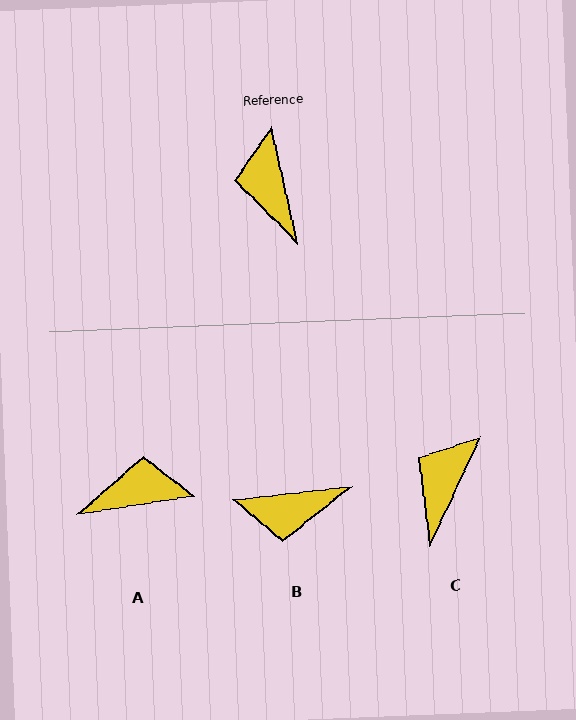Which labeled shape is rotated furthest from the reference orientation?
A, about 94 degrees away.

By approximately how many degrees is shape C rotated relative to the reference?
Approximately 37 degrees clockwise.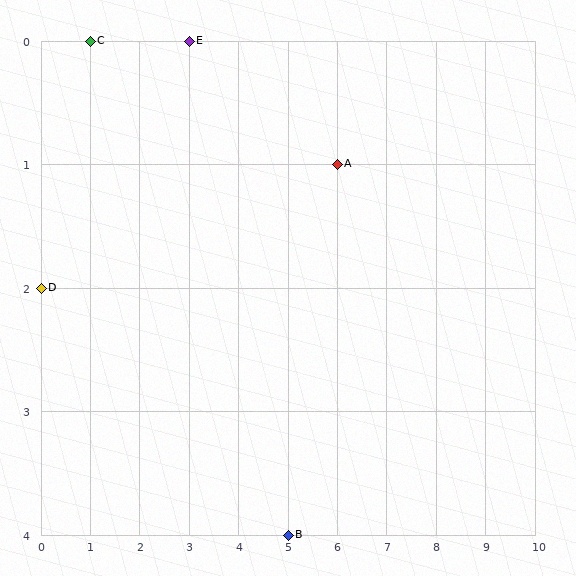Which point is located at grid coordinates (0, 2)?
Point D is at (0, 2).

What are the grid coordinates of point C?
Point C is at grid coordinates (1, 0).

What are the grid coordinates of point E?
Point E is at grid coordinates (3, 0).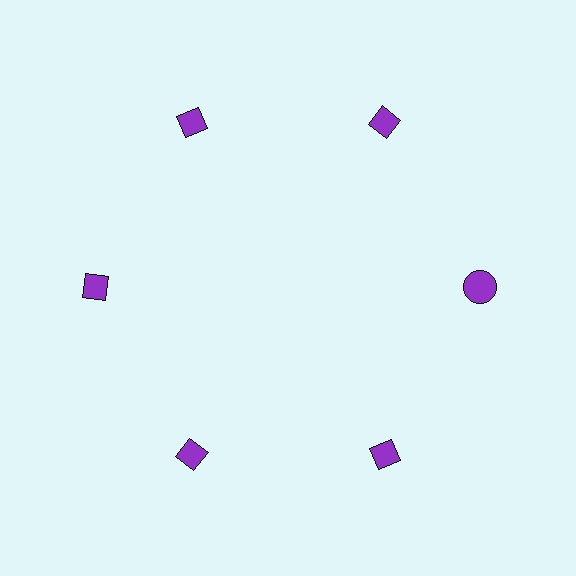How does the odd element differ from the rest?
It has a different shape: circle instead of diamond.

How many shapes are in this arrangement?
There are 6 shapes arranged in a ring pattern.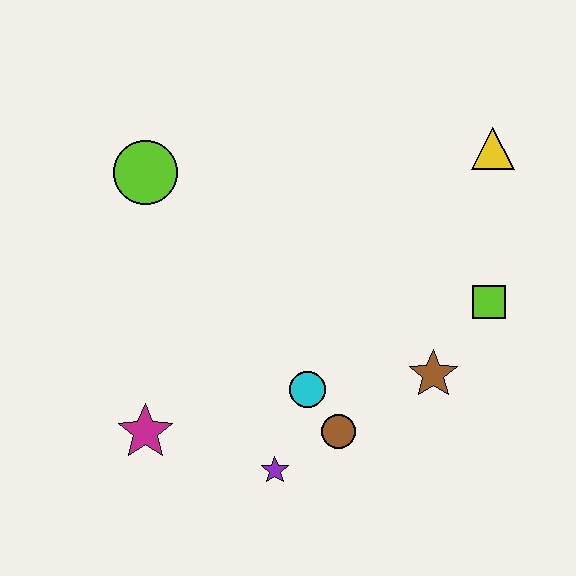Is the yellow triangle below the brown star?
No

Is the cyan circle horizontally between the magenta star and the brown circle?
Yes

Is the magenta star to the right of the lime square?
No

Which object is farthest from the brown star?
The lime circle is farthest from the brown star.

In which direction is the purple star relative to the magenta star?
The purple star is to the right of the magenta star.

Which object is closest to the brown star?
The lime square is closest to the brown star.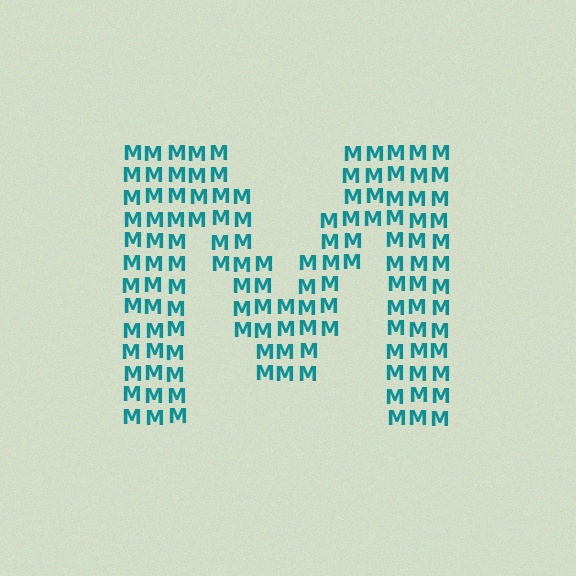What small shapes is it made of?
It is made of small letter M's.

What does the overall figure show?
The overall figure shows the letter M.